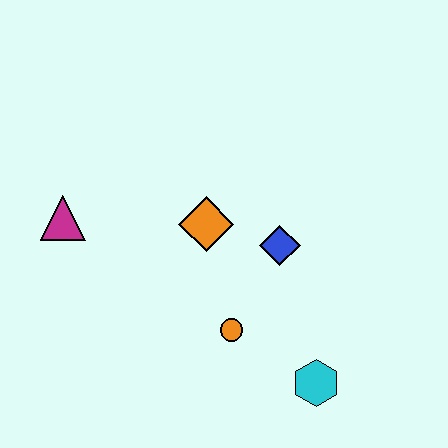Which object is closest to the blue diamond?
The orange diamond is closest to the blue diamond.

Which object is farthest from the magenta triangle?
The cyan hexagon is farthest from the magenta triangle.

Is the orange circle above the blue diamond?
No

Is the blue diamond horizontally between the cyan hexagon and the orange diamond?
Yes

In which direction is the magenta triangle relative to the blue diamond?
The magenta triangle is to the left of the blue diamond.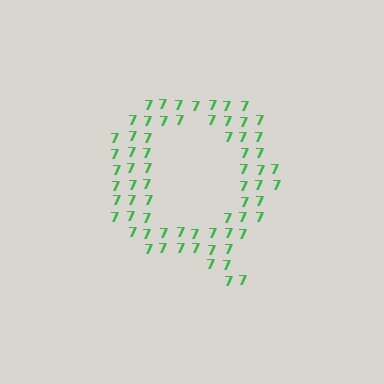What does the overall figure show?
The overall figure shows the letter Q.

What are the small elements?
The small elements are digit 7's.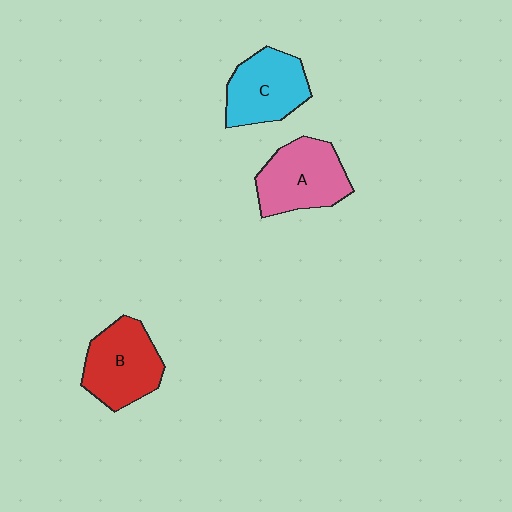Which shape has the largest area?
Shape A (pink).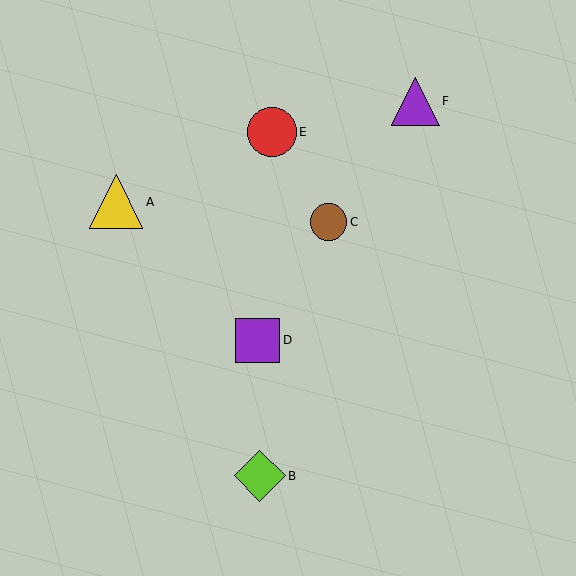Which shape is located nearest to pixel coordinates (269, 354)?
The purple square (labeled D) at (258, 340) is nearest to that location.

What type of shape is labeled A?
Shape A is a yellow triangle.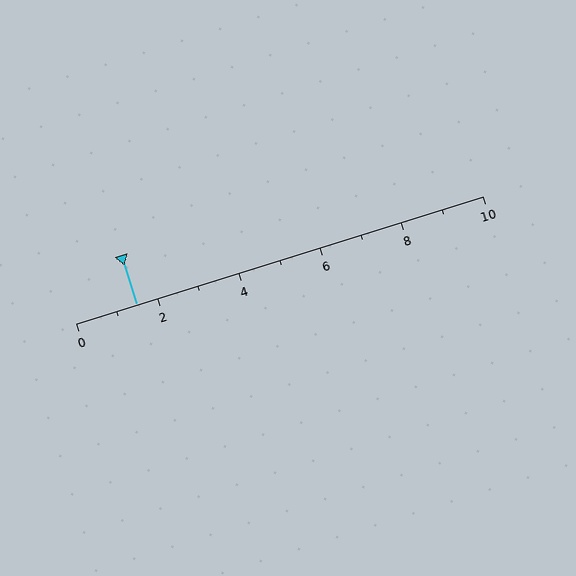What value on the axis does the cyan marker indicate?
The marker indicates approximately 1.5.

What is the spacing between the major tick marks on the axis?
The major ticks are spaced 2 apart.